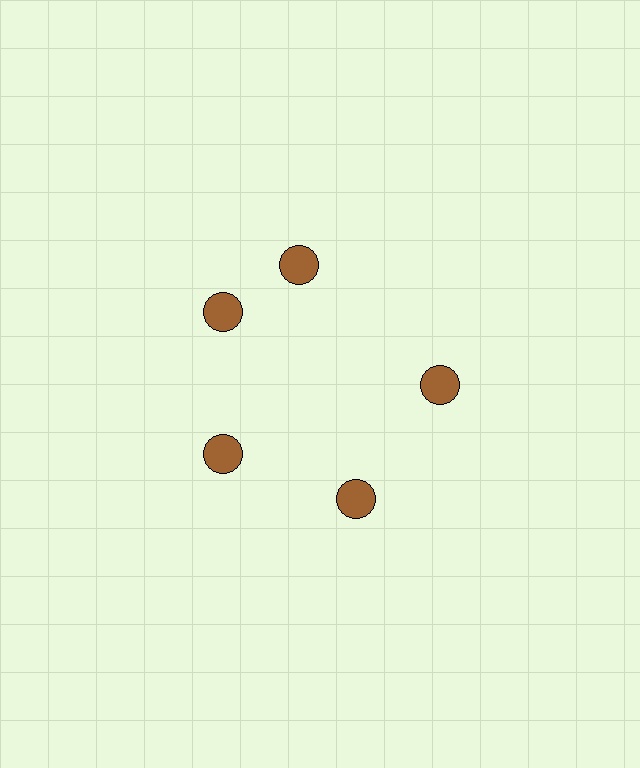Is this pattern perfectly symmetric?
No. The 5 brown circles are arranged in a ring, but one element near the 1 o'clock position is rotated out of alignment along the ring, breaking the 5-fold rotational symmetry.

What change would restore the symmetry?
The symmetry would be restored by rotating it back into even spacing with its neighbors so that all 5 circles sit at equal angles and equal distance from the center.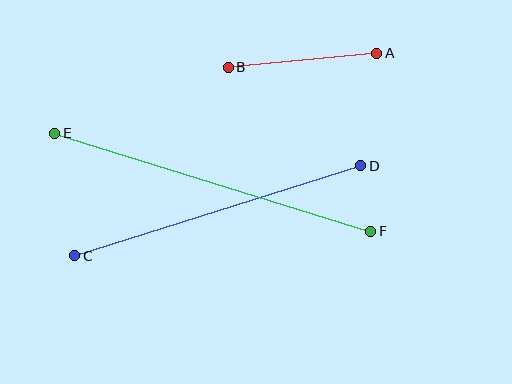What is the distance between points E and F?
The distance is approximately 331 pixels.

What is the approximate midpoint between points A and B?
The midpoint is at approximately (303, 60) pixels.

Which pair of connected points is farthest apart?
Points E and F are farthest apart.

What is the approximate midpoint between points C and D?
The midpoint is at approximately (218, 211) pixels.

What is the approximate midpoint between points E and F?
The midpoint is at approximately (213, 182) pixels.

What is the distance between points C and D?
The distance is approximately 300 pixels.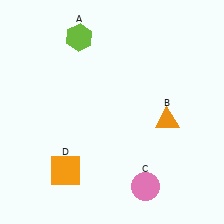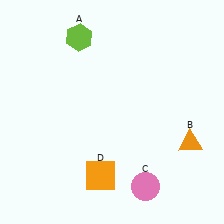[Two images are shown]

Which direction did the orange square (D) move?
The orange square (D) moved right.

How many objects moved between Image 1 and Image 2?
2 objects moved between the two images.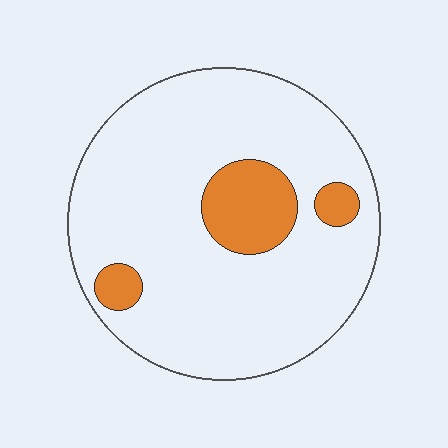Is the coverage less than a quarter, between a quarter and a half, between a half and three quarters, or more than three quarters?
Less than a quarter.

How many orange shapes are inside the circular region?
3.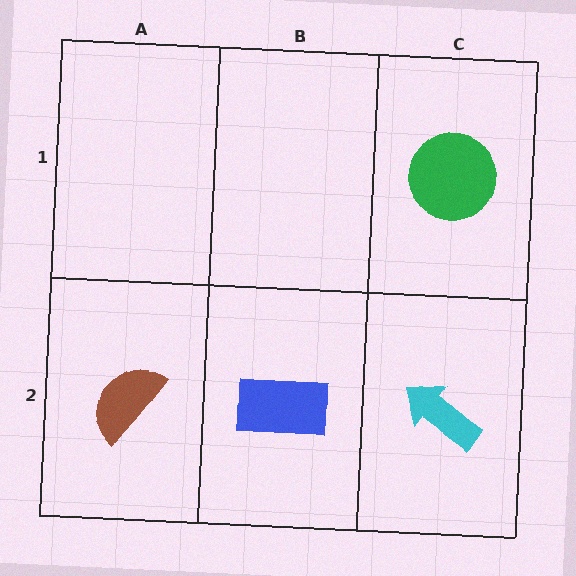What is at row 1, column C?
A green circle.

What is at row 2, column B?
A blue rectangle.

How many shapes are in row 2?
3 shapes.